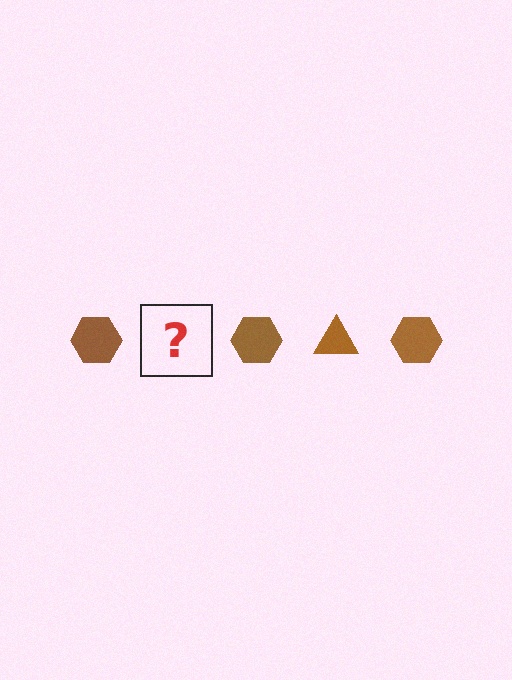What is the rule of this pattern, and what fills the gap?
The rule is that the pattern cycles through hexagon, triangle shapes in brown. The gap should be filled with a brown triangle.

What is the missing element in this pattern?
The missing element is a brown triangle.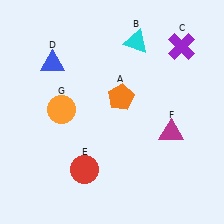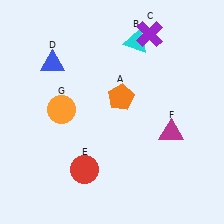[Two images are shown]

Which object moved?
The purple cross (C) moved left.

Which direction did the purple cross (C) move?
The purple cross (C) moved left.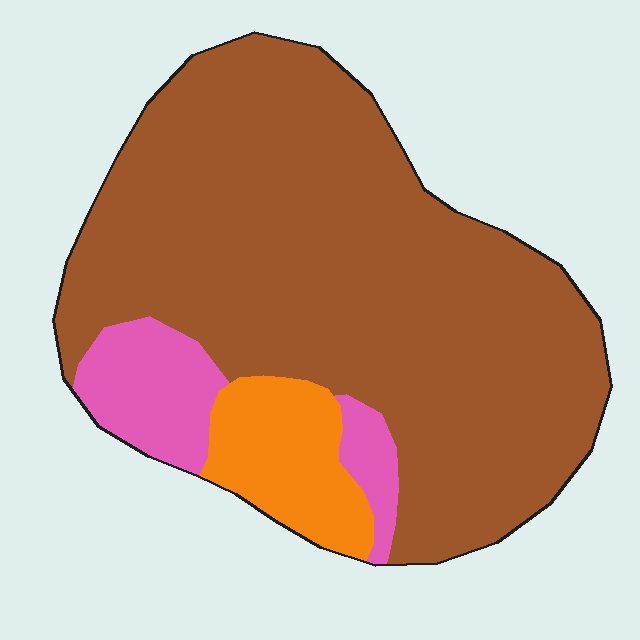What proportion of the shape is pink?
Pink takes up about one eighth (1/8) of the shape.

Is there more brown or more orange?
Brown.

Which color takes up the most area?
Brown, at roughly 80%.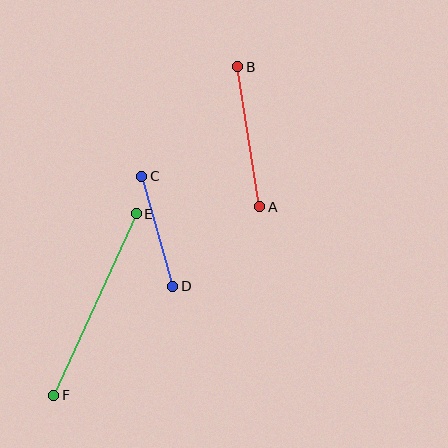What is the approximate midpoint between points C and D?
The midpoint is at approximately (157, 231) pixels.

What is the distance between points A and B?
The distance is approximately 142 pixels.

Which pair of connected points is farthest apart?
Points E and F are farthest apart.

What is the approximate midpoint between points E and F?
The midpoint is at approximately (95, 304) pixels.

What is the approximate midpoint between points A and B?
The midpoint is at approximately (249, 137) pixels.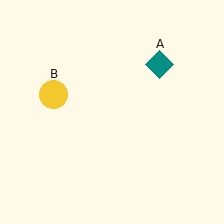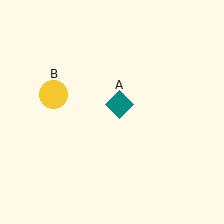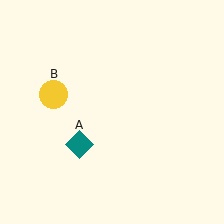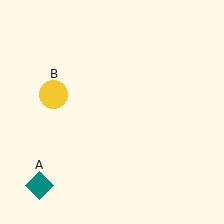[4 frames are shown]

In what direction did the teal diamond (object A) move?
The teal diamond (object A) moved down and to the left.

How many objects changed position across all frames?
1 object changed position: teal diamond (object A).